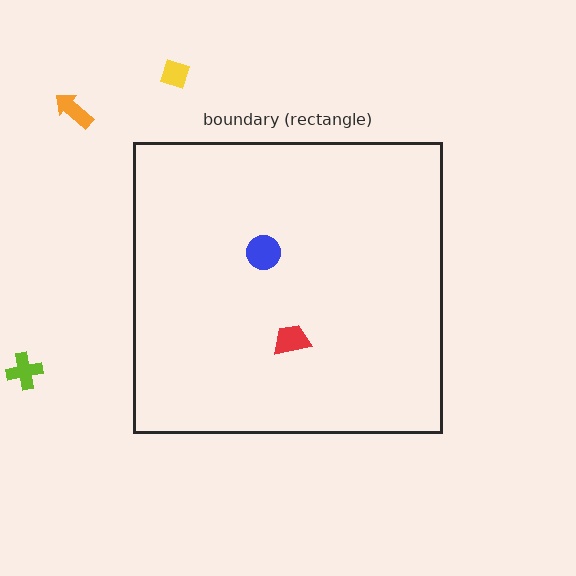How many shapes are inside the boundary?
2 inside, 3 outside.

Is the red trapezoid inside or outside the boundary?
Inside.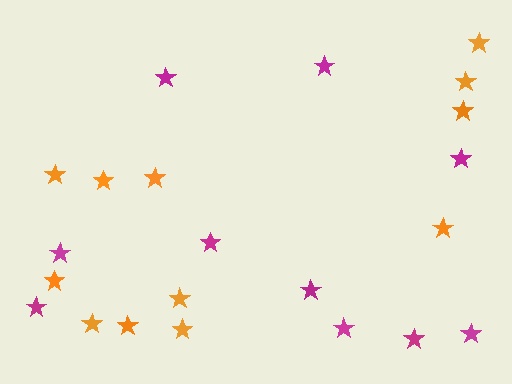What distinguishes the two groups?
There are 2 groups: one group of magenta stars (10) and one group of orange stars (12).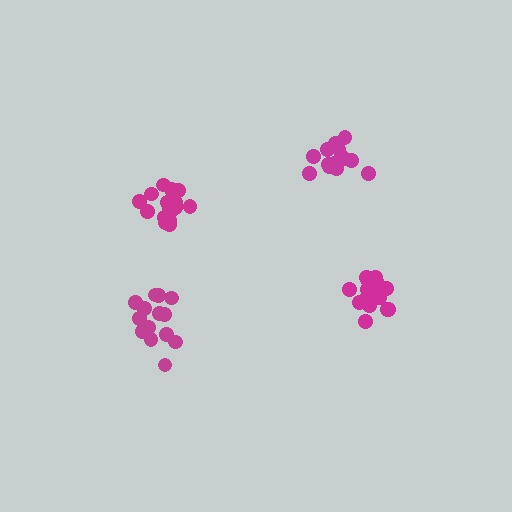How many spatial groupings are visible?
There are 4 spatial groupings.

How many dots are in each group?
Group 1: 15 dots, Group 2: 15 dots, Group 3: 16 dots, Group 4: 16 dots (62 total).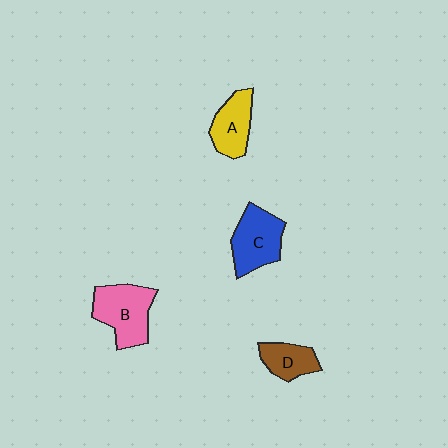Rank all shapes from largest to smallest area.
From largest to smallest: B (pink), C (blue), A (yellow), D (brown).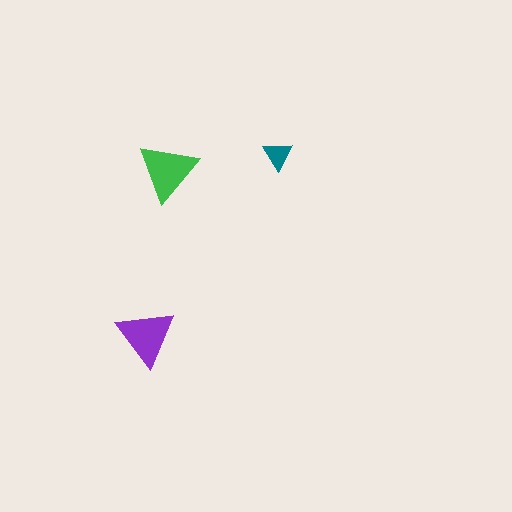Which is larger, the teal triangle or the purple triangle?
The purple one.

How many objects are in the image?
There are 3 objects in the image.